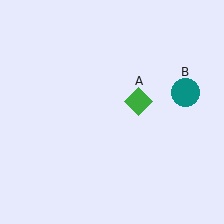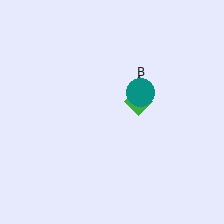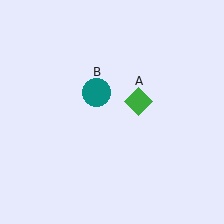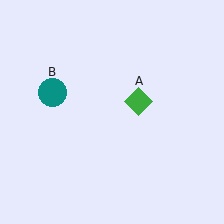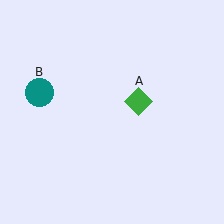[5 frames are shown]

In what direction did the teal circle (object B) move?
The teal circle (object B) moved left.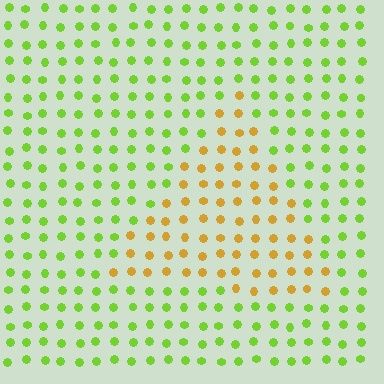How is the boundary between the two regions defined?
The boundary is defined purely by a slight shift in hue (about 54 degrees). Spacing, size, and orientation are identical on both sides.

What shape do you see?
I see a triangle.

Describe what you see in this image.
The image is filled with small lime elements in a uniform arrangement. A triangle-shaped region is visible where the elements are tinted to a slightly different hue, forming a subtle color boundary.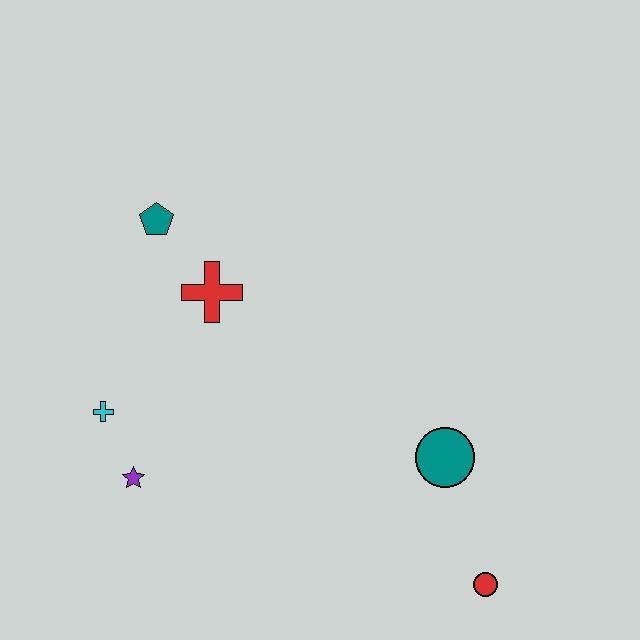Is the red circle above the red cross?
No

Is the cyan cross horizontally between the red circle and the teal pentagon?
No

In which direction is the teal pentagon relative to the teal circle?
The teal pentagon is to the left of the teal circle.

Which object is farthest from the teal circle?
The teal pentagon is farthest from the teal circle.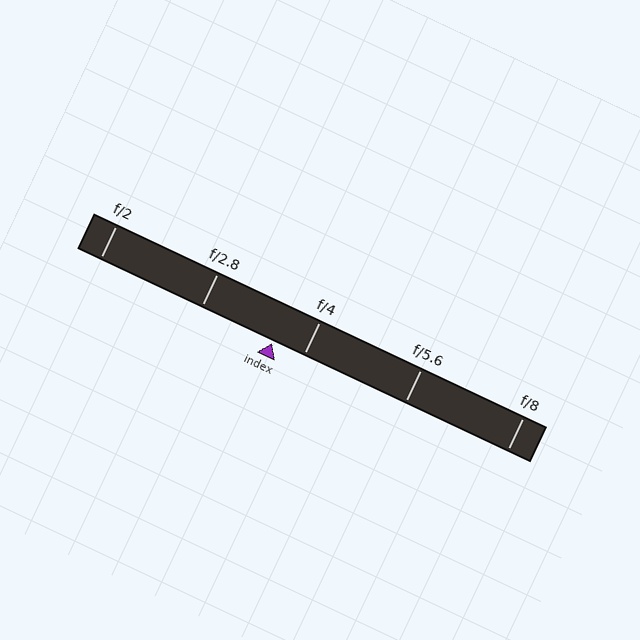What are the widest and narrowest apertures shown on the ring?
The widest aperture shown is f/2 and the narrowest is f/8.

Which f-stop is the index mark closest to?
The index mark is closest to f/4.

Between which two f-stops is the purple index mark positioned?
The index mark is between f/2.8 and f/4.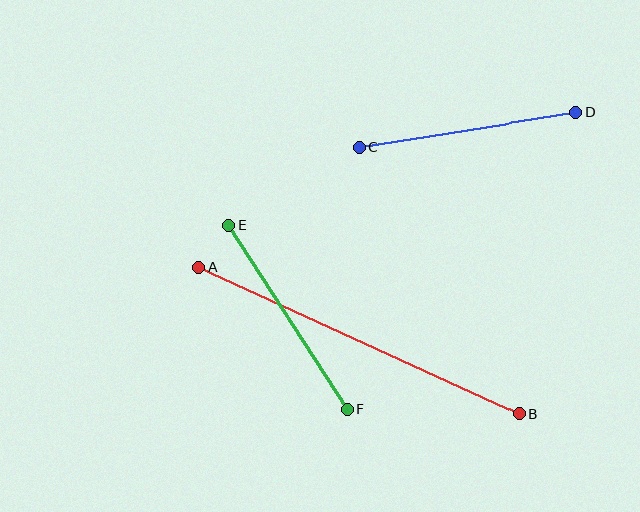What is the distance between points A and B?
The distance is approximately 353 pixels.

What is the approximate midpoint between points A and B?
The midpoint is at approximately (359, 341) pixels.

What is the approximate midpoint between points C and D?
The midpoint is at approximately (467, 130) pixels.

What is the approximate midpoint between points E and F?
The midpoint is at approximately (288, 317) pixels.